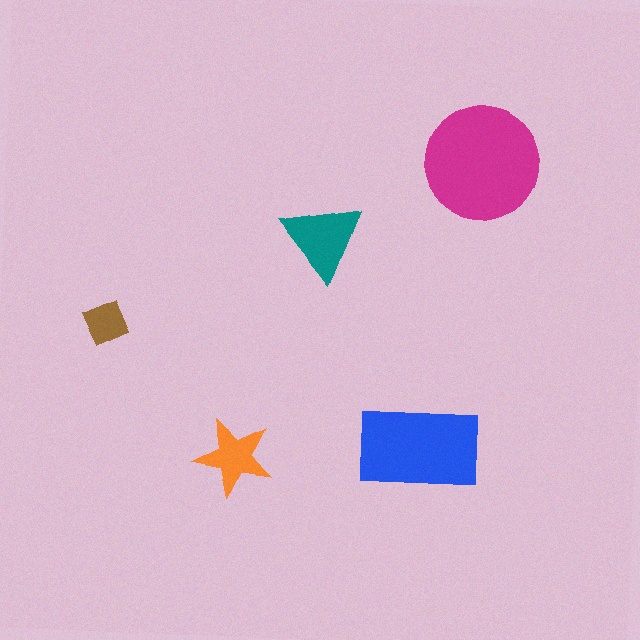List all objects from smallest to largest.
The brown square, the orange star, the teal triangle, the blue rectangle, the magenta circle.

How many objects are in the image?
There are 5 objects in the image.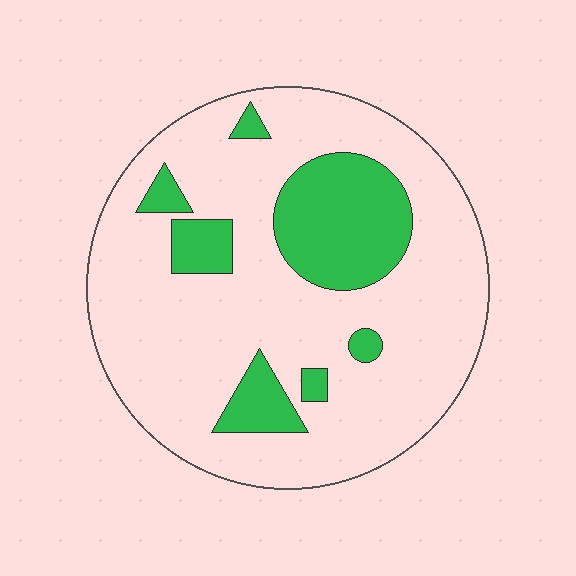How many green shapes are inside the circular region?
7.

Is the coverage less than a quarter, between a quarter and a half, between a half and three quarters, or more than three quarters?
Less than a quarter.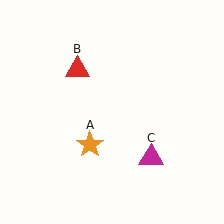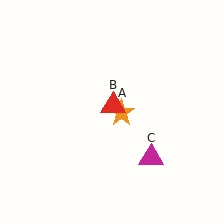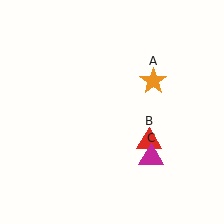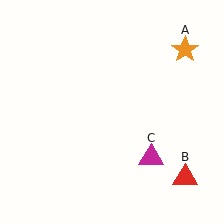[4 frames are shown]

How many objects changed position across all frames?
2 objects changed position: orange star (object A), red triangle (object B).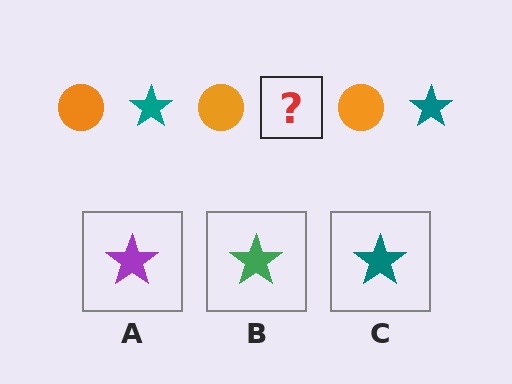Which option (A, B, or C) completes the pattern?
C.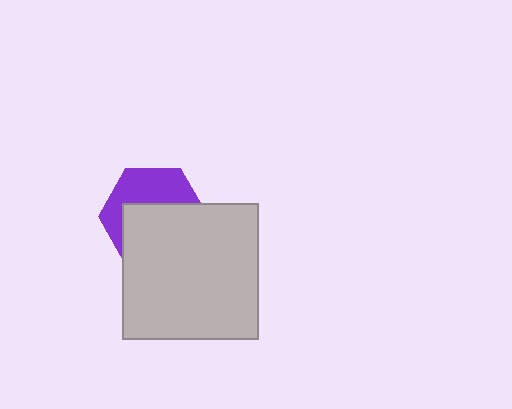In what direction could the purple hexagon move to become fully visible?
The purple hexagon could move up. That would shift it out from behind the light gray square entirely.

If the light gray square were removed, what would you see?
You would see the complete purple hexagon.